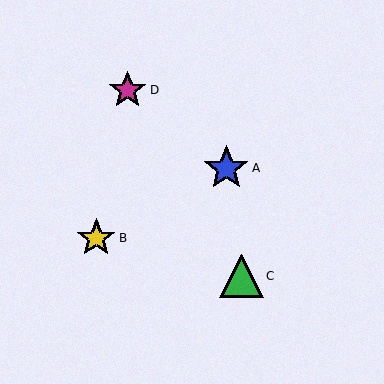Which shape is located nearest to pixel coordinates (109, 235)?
The yellow star (labeled B) at (96, 238) is nearest to that location.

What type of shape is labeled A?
Shape A is a blue star.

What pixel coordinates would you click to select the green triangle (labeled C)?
Click at (242, 276) to select the green triangle C.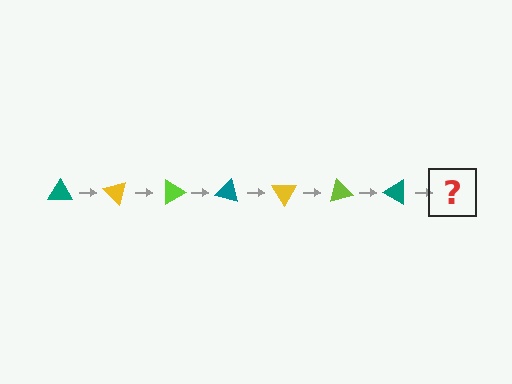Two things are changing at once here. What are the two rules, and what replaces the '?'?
The two rules are that it rotates 45 degrees each step and the color cycles through teal, yellow, and lime. The '?' should be a yellow triangle, rotated 315 degrees from the start.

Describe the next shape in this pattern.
It should be a yellow triangle, rotated 315 degrees from the start.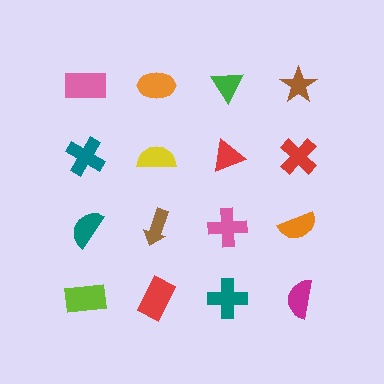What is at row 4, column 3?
A teal cross.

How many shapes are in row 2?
4 shapes.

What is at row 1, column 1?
A pink rectangle.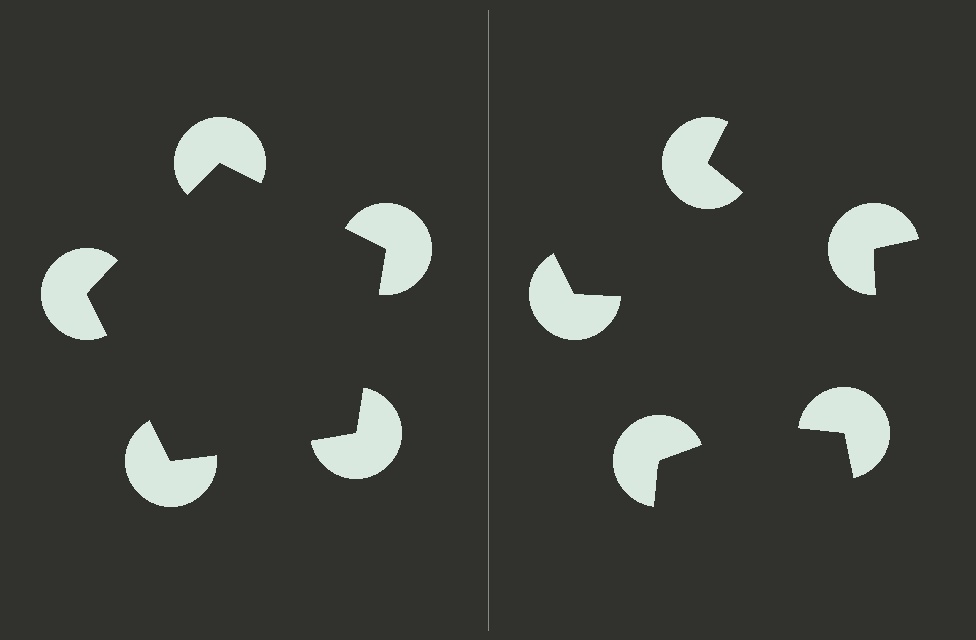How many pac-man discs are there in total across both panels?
10 — 5 on each side.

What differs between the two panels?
The pac-man discs are positioned identically on both sides; only the wedge orientations differ. On the left they align to a pentagon; on the right they are misaligned.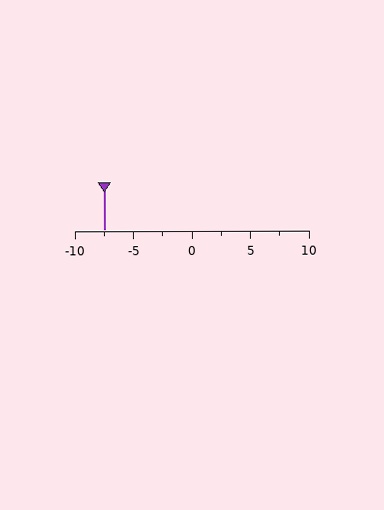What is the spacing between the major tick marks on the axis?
The major ticks are spaced 5 apart.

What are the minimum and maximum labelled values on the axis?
The axis runs from -10 to 10.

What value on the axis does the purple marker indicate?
The marker indicates approximately -7.5.